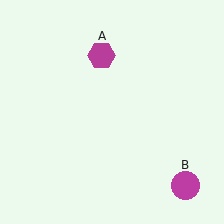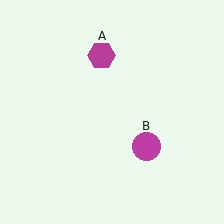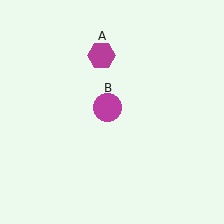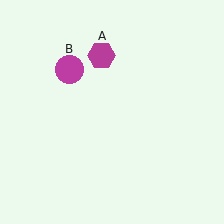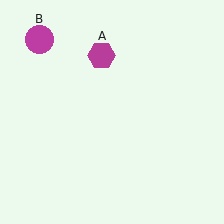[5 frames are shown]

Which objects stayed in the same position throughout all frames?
Magenta hexagon (object A) remained stationary.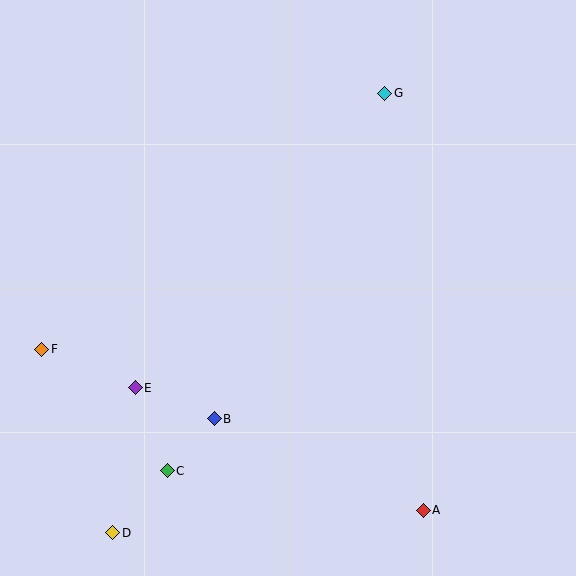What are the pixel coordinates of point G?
Point G is at (385, 93).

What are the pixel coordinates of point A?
Point A is at (423, 510).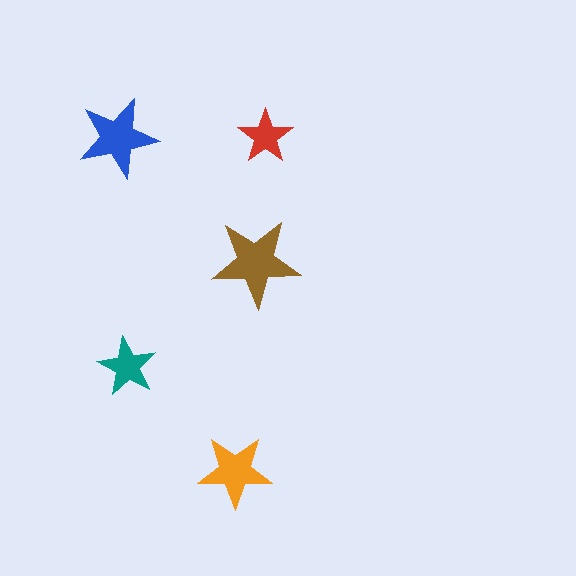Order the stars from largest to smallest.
the brown one, the blue one, the orange one, the teal one, the red one.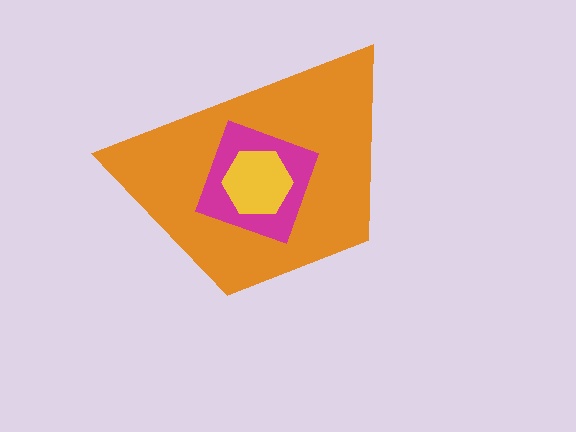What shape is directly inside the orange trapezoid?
The magenta square.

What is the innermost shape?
The yellow hexagon.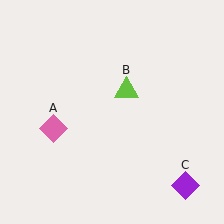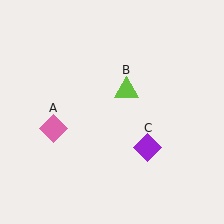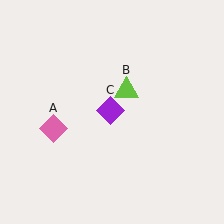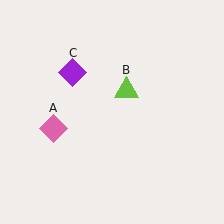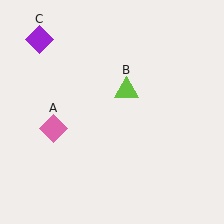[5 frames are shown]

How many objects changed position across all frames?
1 object changed position: purple diamond (object C).